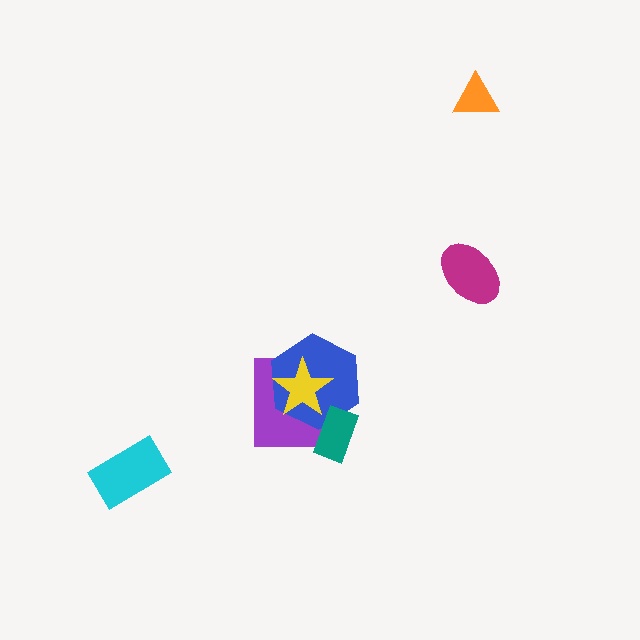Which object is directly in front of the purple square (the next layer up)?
The blue hexagon is directly in front of the purple square.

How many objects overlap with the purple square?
3 objects overlap with the purple square.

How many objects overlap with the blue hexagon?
3 objects overlap with the blue hexagon.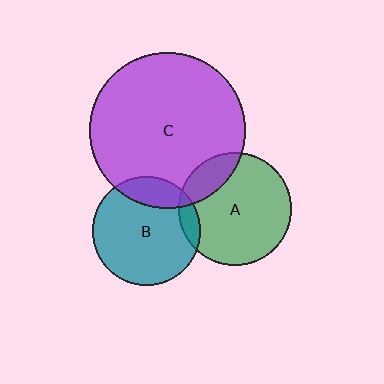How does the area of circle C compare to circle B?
Approximately 2.1 times.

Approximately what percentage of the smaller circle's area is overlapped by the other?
Approximately 10%.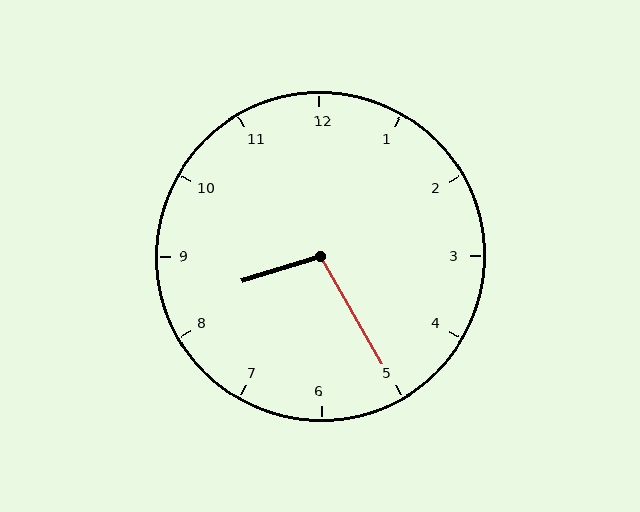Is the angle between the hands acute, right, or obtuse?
It is obtuse.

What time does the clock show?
8:25.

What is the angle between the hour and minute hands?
Approximately 102 degrees.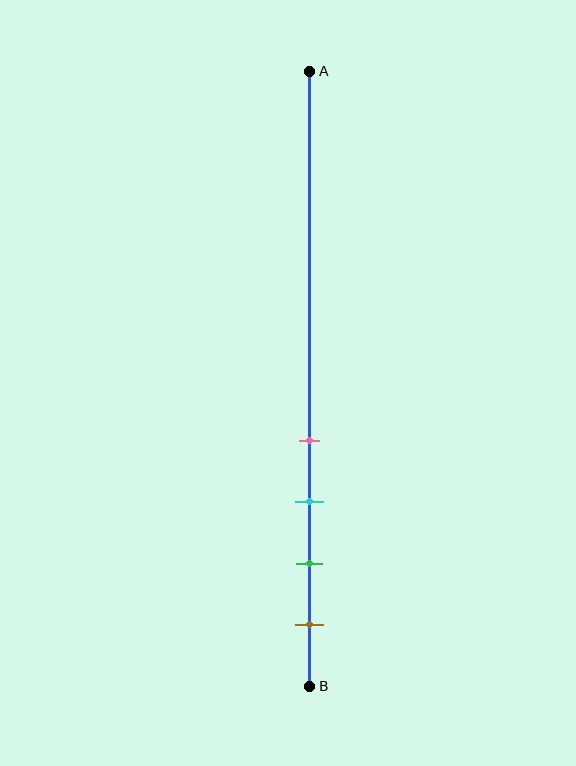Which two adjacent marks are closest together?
The pink and cyan marks are the closest adjacent pair.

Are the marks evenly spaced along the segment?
Yes, the marks are approximately evenly spaced.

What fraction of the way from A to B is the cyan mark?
The cyan mark is approximately 70% (0.7) of the way from A to B.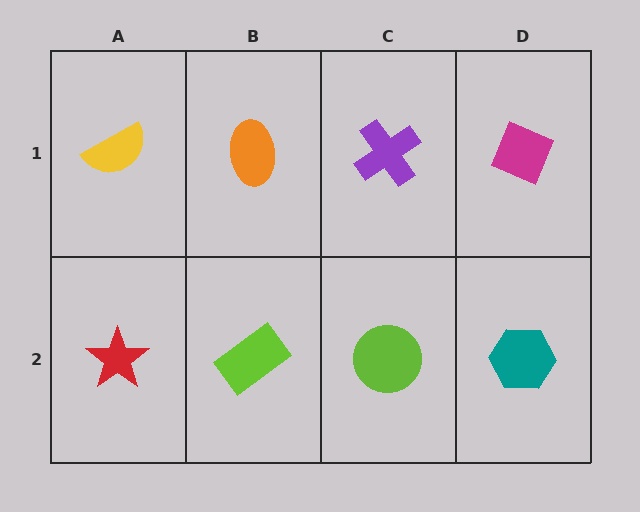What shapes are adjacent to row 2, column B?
An orange ellipse (row 1, column B), a red star (row 2, column A), a lime circle (row 2, column C).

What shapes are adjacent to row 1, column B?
A lime rectangle (row 2, column B), a yellow semicircle (row 1, column A), a purple cross (row 1, column C).